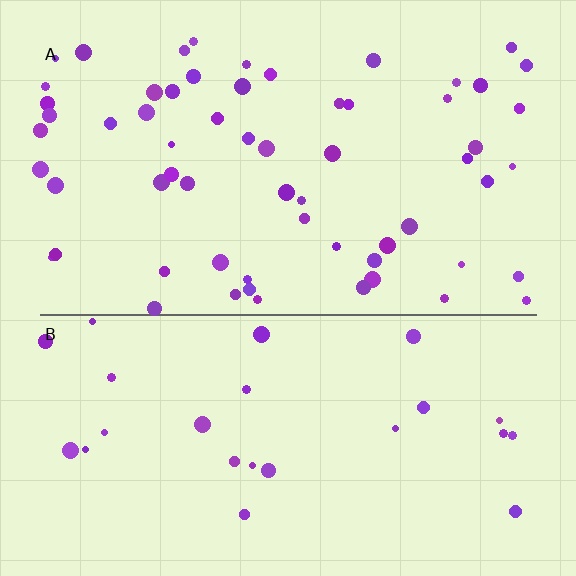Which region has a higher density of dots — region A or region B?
A (the top).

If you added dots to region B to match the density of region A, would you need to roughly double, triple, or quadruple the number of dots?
Approximately double.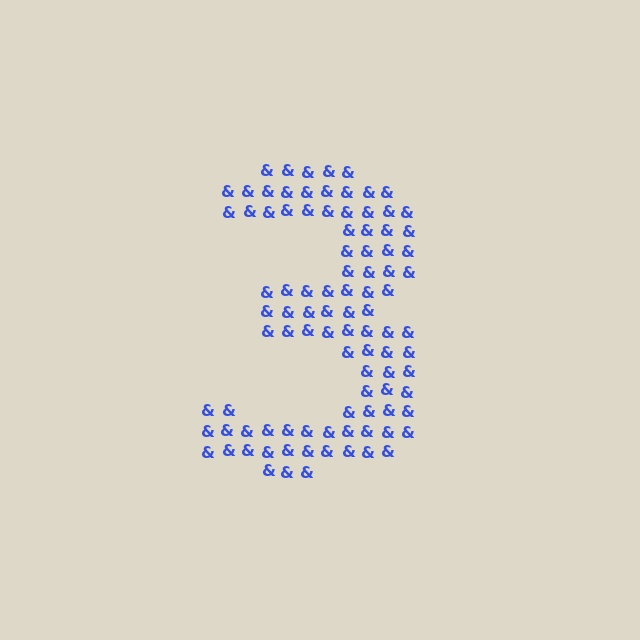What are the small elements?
The small elements are ampersands.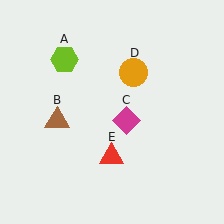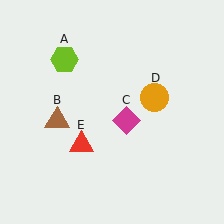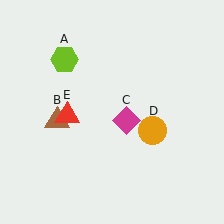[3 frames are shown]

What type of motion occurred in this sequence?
The orange circle (object D), red triangle (object E) rotated clockwise around the center of the scene.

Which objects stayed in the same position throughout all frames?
Lime hexagon (object A) and brown triangle (object B) and magenta diamond (object C) remained stationary.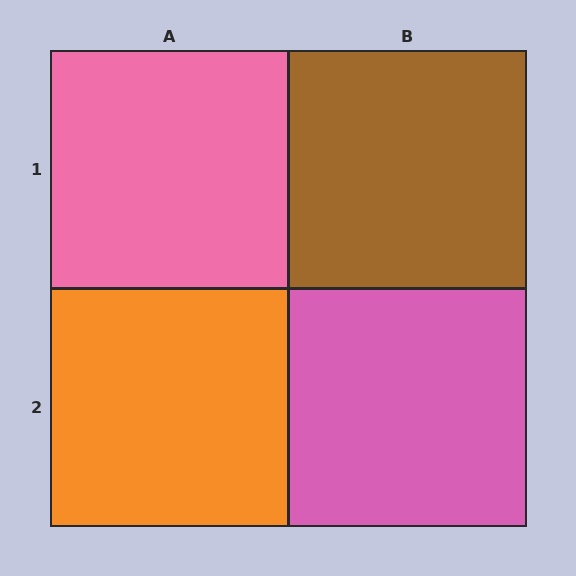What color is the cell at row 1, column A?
Pink.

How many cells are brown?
1 cell is brown.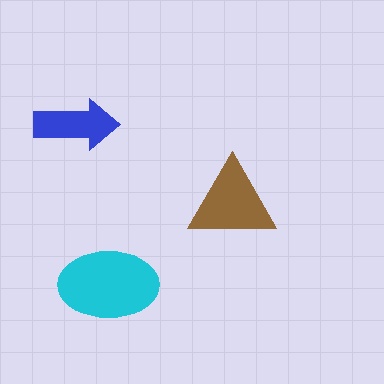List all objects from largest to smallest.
The cyan ellipse, the brown triangle, the blue arrow.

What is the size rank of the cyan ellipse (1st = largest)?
1st.